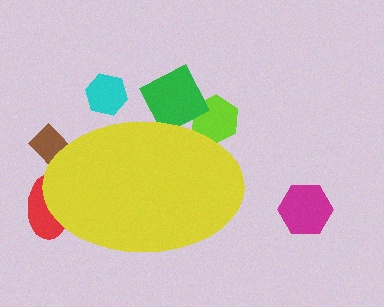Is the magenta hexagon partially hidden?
No, the magenta hexagon is fully visible.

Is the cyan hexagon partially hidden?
Yes, the cyan hexagon is partially hidden behind the yellow ellipse.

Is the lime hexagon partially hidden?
Yes, the lime hexagon is partially hidden behind the yellow ellipse.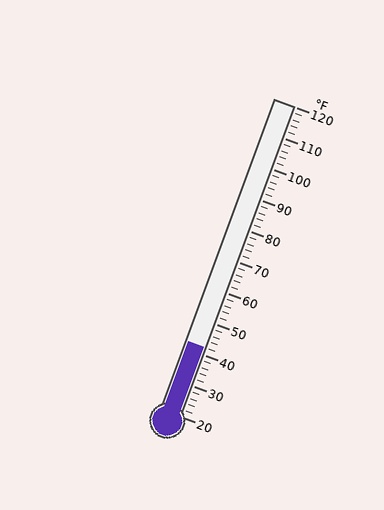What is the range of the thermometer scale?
The thermometer scale ranges from 20°F to 120°F.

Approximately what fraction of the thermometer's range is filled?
The thermometer is filled to approximately 20% of its range.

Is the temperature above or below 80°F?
The temperature is below 80°F.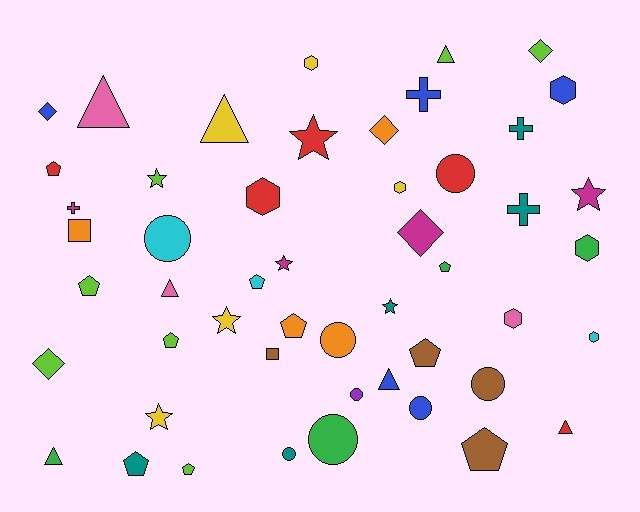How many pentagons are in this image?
There are 10 pentagons.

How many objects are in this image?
There are 50 objects.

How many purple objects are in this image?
There is 1 purple object.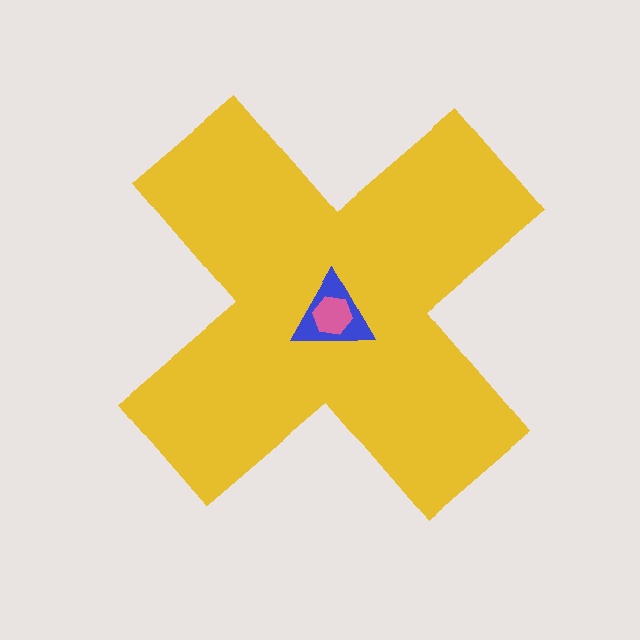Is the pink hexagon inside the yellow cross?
Yes.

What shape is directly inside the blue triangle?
The pink hexagon.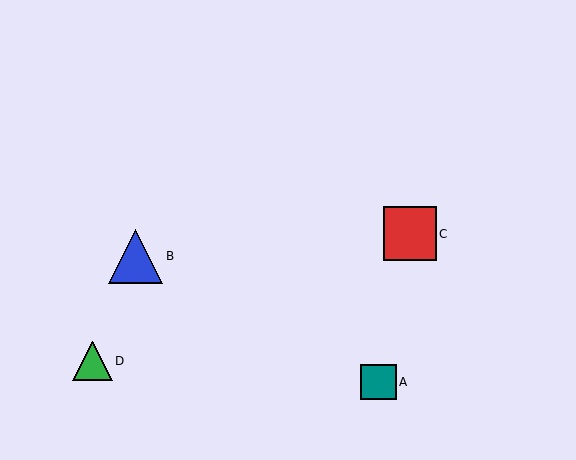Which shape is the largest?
The blue triangle (labeled B) is the largest.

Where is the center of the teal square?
The center of the teal square is at (379, 382).